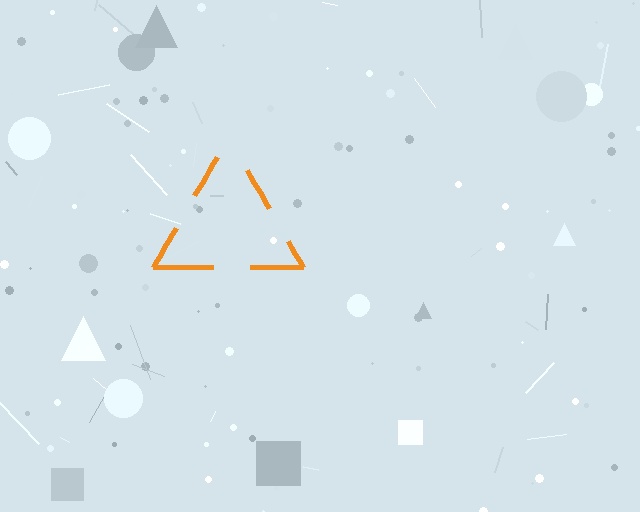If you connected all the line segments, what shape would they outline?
They would outline a triangle.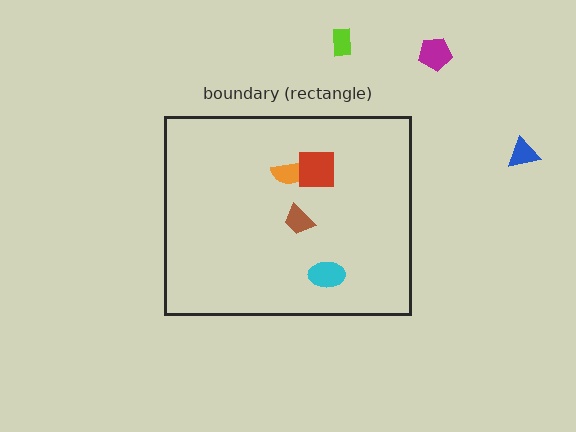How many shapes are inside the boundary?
4 inside, 3 outside.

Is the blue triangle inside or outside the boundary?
Outside.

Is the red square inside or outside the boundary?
Inside.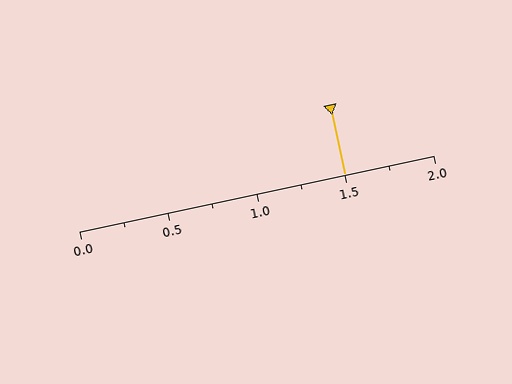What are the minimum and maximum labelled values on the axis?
The axis runs from 0.0 to 2.0.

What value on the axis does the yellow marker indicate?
The marker indicates approximately 1.5.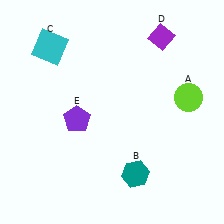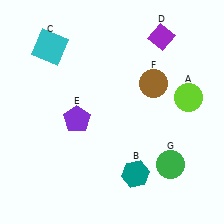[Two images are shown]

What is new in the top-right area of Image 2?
A brown circle (F) was added in the top-right area of Image 2.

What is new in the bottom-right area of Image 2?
A green circle (G) was added in the bottom-right area of Image 2.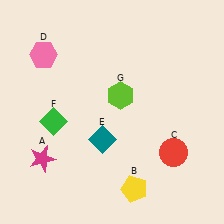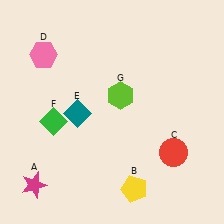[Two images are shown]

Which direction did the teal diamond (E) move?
The teal diamond (E) moved up.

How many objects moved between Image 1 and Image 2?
2 objects moved between the two images.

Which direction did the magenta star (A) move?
The magenta star (A) moved down.